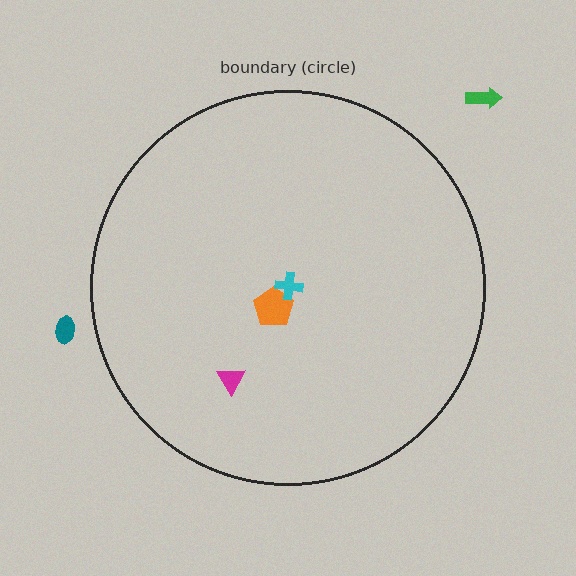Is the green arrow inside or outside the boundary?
Outside.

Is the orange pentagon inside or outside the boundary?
Inside.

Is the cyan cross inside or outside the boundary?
Inside.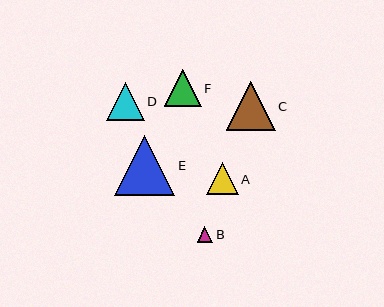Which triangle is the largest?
Triangle E is the largest with a size of approximately 60 pixels.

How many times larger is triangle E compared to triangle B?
Triangle E is approximately 3.8 times the size of triangle B.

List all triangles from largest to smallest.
From largest to smallest: E, C, D, F, A, B.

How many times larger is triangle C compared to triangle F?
Triangle C is approximately 1.3 times the size of triangle F.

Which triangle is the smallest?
Triangle B is the smallest with a size of approximately 16 pixels.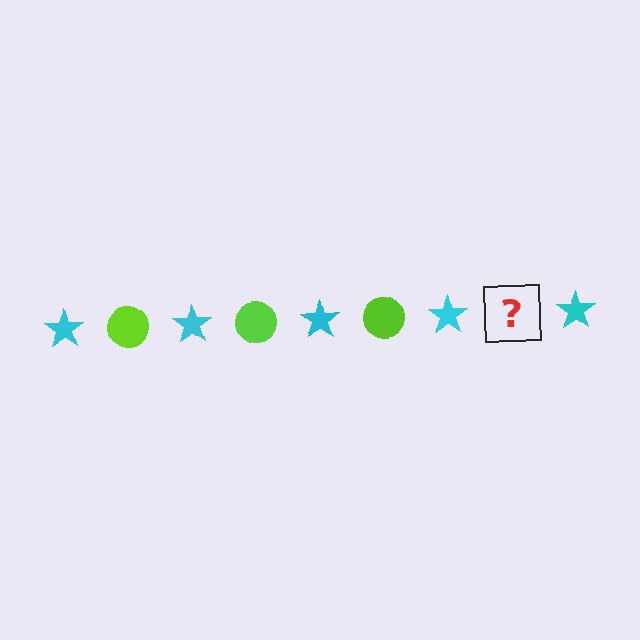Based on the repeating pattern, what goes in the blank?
The blank should be a lime circle.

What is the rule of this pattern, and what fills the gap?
The rule is that the pattern alternates between cyan star and lime circle. The gap should be filled with a lime circle.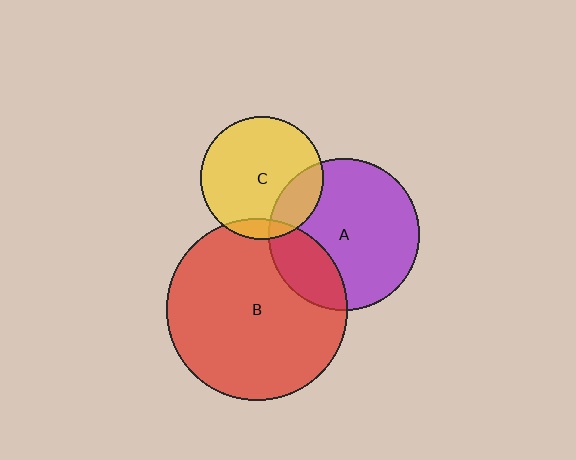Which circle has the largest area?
Circle B (red).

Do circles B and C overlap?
Yes.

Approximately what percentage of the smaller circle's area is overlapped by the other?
Approximately 10%.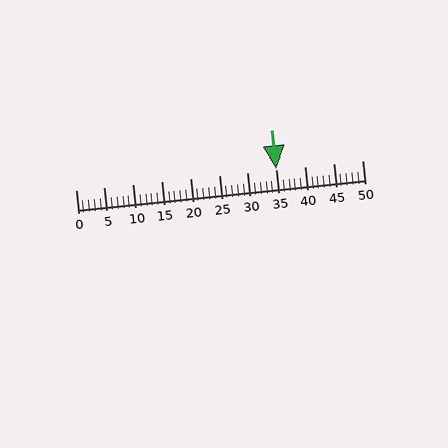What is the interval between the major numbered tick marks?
The major tick marks are spaced 5 units apart.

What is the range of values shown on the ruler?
The ruler shows values from 0 to 50.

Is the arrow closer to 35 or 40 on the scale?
The arrow is closer to 35.